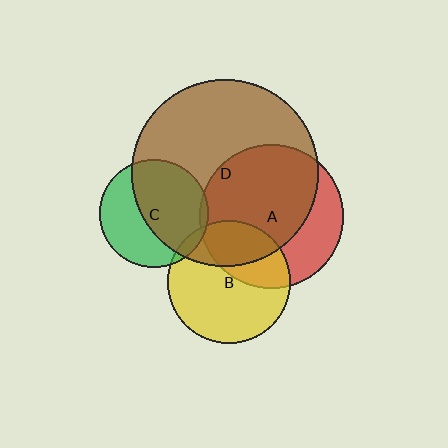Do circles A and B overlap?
Yes.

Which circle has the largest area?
Circle D (brown).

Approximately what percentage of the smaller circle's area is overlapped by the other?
Approximately 35%.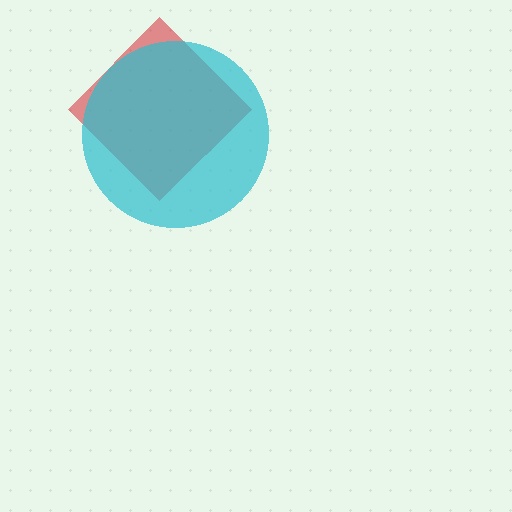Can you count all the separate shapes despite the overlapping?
Yes, there are 2 separate shapes.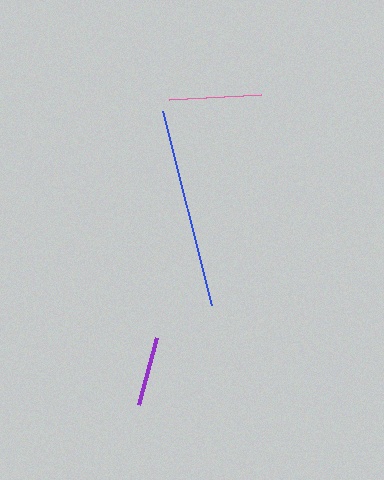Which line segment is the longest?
The blue line is the longest at approximately 200 pixels.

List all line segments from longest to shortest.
From longest to shortest: blue, pink, purple.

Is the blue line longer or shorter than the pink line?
The blue line is longer than the pink line.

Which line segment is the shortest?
The purple line is the shortest at approximately 69 pixels.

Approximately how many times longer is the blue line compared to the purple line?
The blue line is approximately 2.9 times the length of the purple line.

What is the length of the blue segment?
The blue segment is approximately 200 pixels long.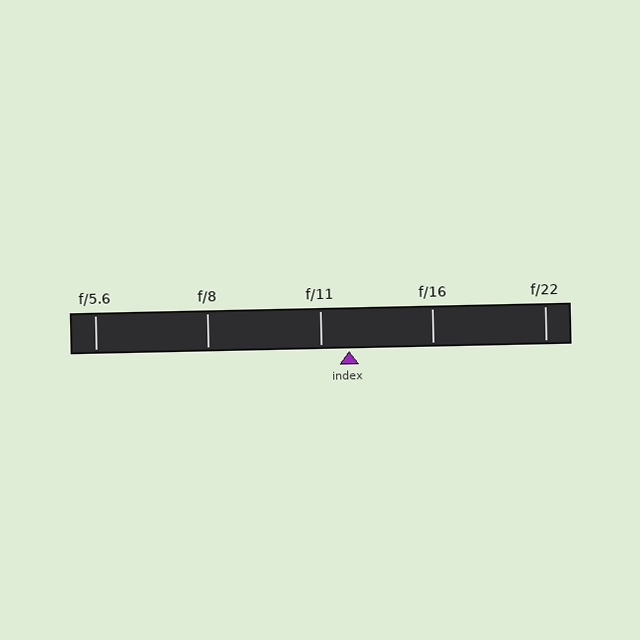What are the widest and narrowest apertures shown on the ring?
The widest aperture shown is f/5.6 and the narrowest is f/22.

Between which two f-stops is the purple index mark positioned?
The index mark is between f/11 and f/16.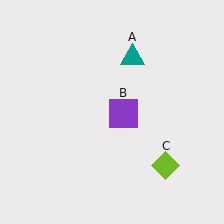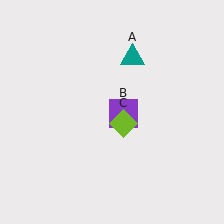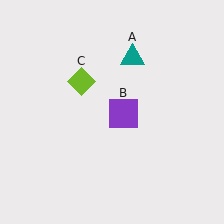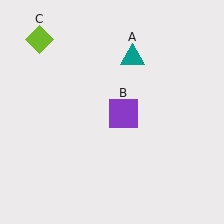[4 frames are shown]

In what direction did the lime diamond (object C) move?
The lime diamond (object C) moved up and to the left.